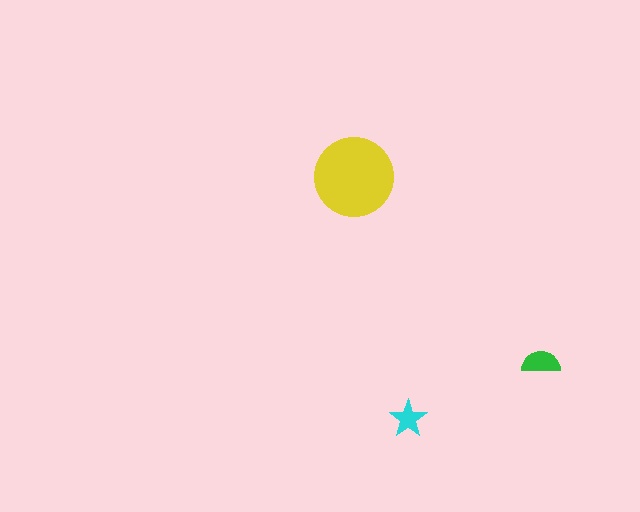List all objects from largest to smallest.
The yellow circle, the green semicircle, the cyan star.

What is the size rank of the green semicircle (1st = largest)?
2nd.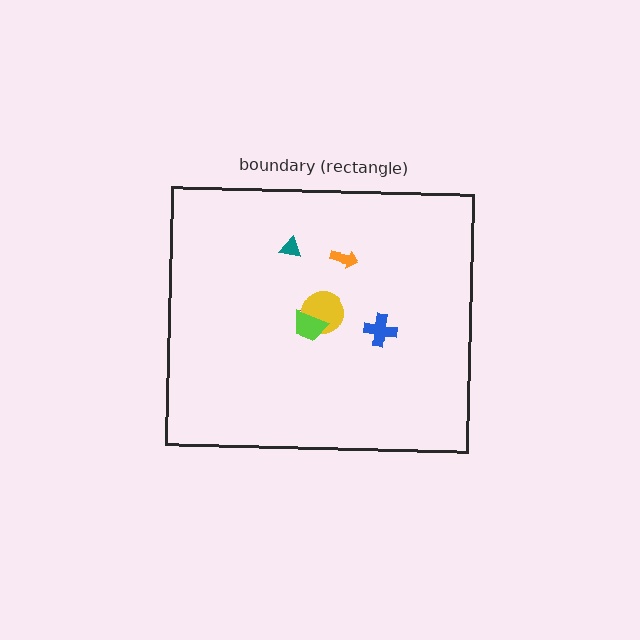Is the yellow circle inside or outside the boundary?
Inside.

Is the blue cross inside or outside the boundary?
Inside.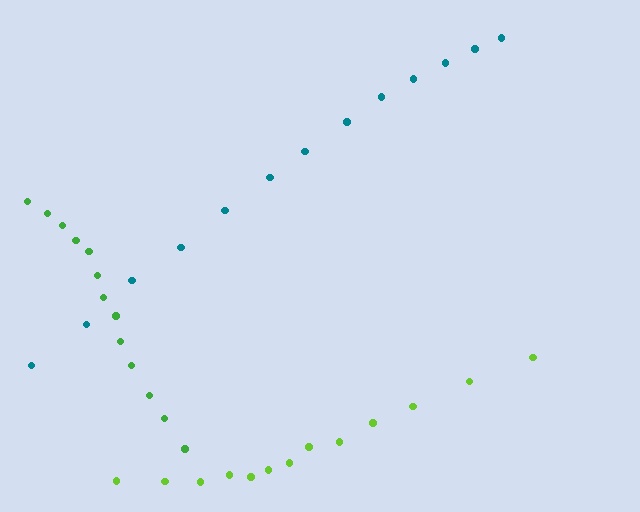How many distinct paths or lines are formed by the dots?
There are 3 distinct paths.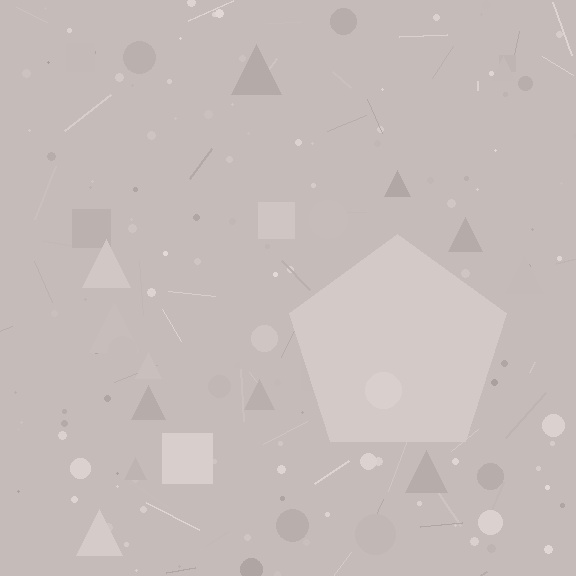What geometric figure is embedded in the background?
A pentagon is embedded in the background.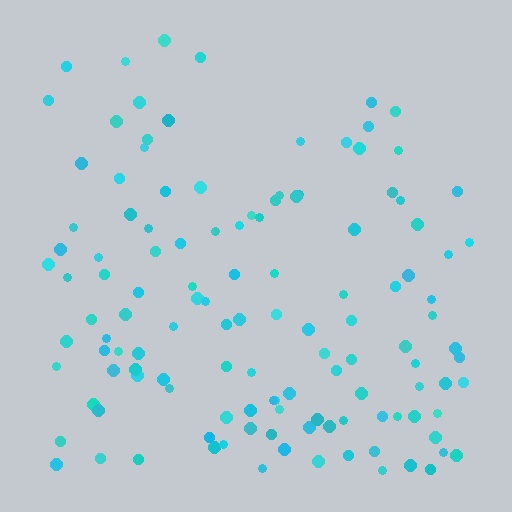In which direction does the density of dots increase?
From top to bottom, with the bottom side densest.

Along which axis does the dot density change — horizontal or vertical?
Vertical.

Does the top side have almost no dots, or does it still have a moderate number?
Still a moderate number, just noticeably fewer than the bottom.